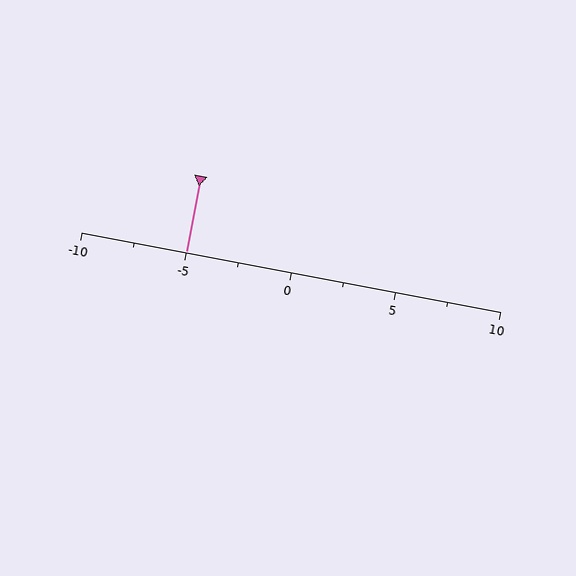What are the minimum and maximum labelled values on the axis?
The axis runs from -10 to 10.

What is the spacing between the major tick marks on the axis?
The major ticks are spaced 5 apart.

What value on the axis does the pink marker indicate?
The marker indicates approximately -5.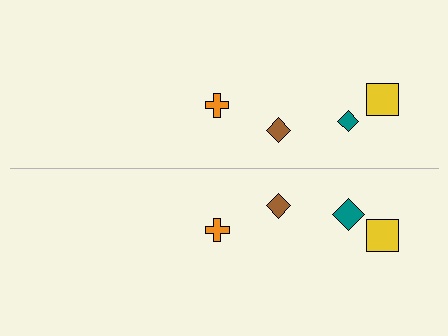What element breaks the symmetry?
The teal diamond on the bottom side has a different size than its mirror counterpart.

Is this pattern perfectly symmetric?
No, the pattern is not perfectly symmetric. The teal diamond on the bottom side has a different size than its mirror counterpart.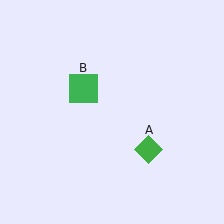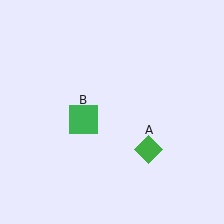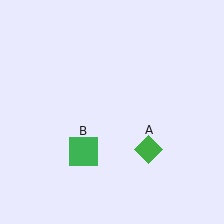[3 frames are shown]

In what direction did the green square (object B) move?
The green square (object B) moved down.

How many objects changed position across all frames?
1 object changed position: green square (object B).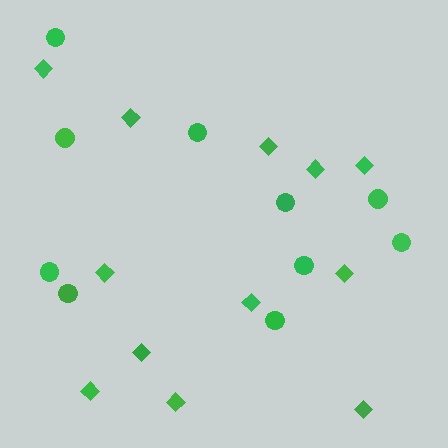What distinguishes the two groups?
There are 2 groups: one group of circles (10) and one group of diamonds (12).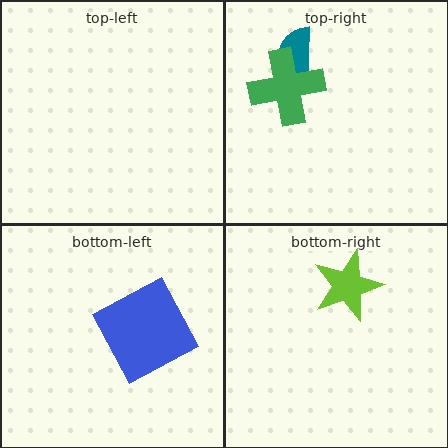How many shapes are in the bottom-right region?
1.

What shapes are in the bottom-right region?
The lime star.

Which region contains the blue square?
The bottom-left region.